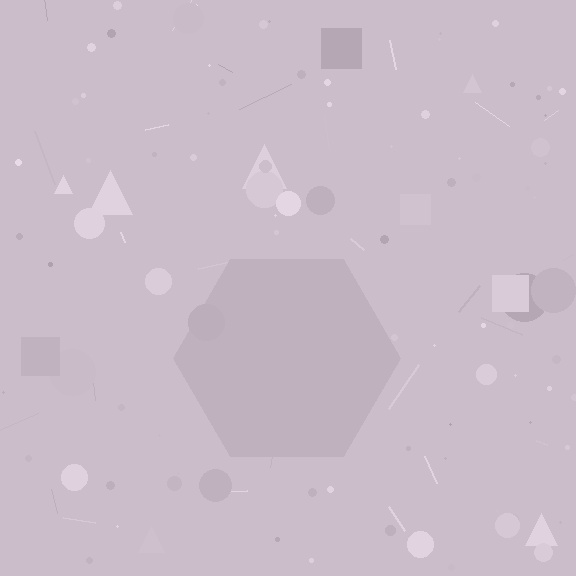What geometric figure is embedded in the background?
A hexagon is embedded in the background.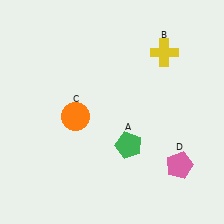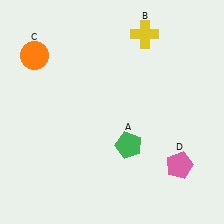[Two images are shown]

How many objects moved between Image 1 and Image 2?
2 objects moved between the two images.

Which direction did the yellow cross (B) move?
The yellow cross (B) moved left.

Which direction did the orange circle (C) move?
The orange circle (C) moved up.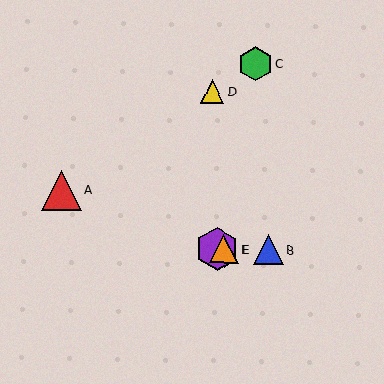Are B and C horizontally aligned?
No, B is at y≈250 and C is at y≈64.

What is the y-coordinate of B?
Object B is at y≈250.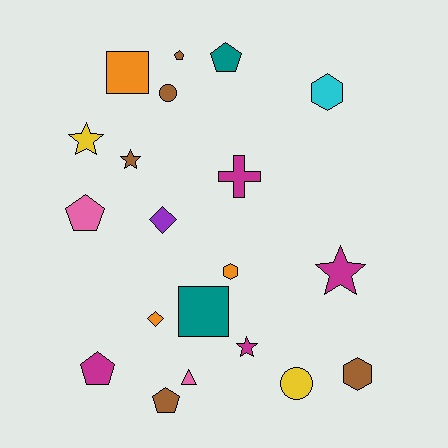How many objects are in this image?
There are 20 objects.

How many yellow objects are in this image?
There are 2 yellow objects.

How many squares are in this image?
There are 2 squares.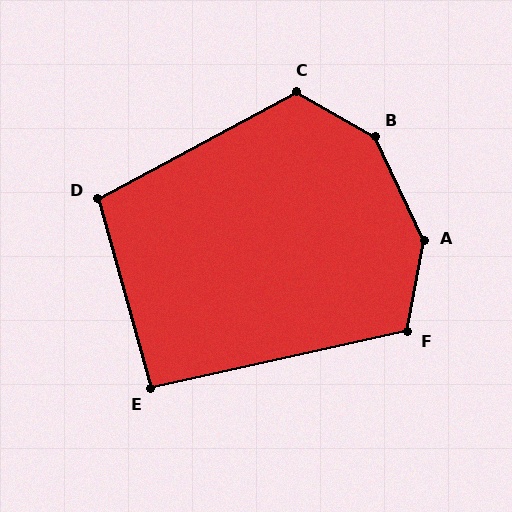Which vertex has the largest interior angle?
B, at approximately 145 degrees.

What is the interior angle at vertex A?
Approximately 144 degrees (obtuse).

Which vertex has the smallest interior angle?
E, at approximately 93 degrees.